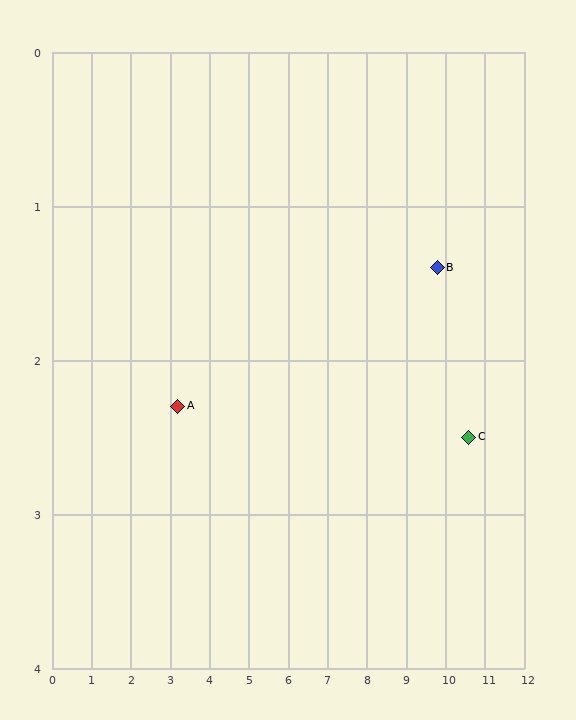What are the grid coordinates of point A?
Point A is at approximately (3.2, 2.3).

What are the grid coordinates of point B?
Point B is at approximately (9.8, 1.4).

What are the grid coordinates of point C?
Point C is at approximately (10.6, 2.5).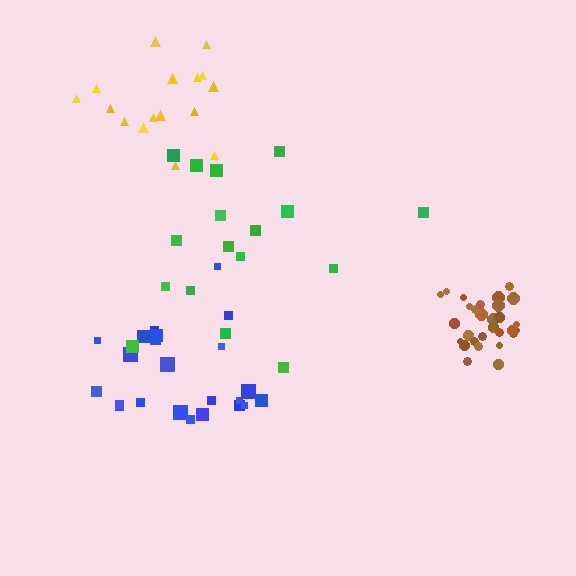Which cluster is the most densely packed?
Brown.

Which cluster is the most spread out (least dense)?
Green.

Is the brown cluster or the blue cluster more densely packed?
Brown.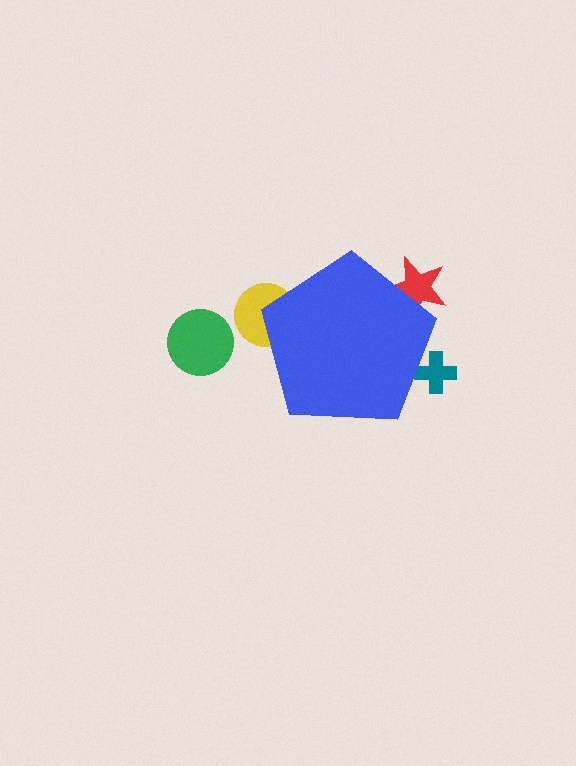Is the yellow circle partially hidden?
Yes, the yellow circle is partially hidden behind the blue pentagon.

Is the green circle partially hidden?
No, the green circle is fully visible.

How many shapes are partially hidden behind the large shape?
3 shapes are partially hidden.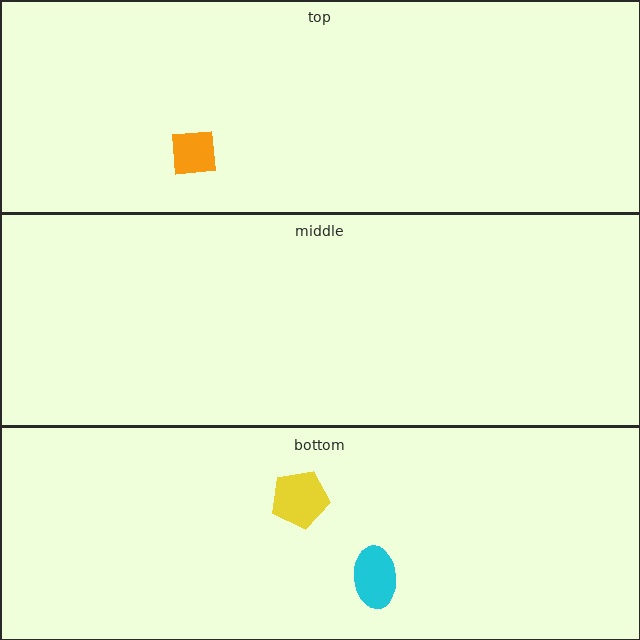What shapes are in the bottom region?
The yellow pentagon, the cyan ellipse.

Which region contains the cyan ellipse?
The bottom region.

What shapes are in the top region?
The orange square.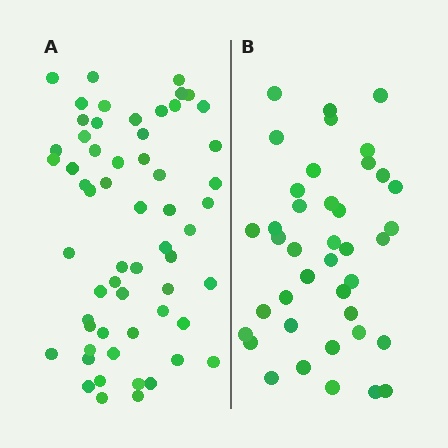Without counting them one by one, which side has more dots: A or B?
Region A (the left region) has more dots.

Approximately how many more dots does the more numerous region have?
Region A has approximately 20 more dots than region B.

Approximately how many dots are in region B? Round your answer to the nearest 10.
About 40 dots.